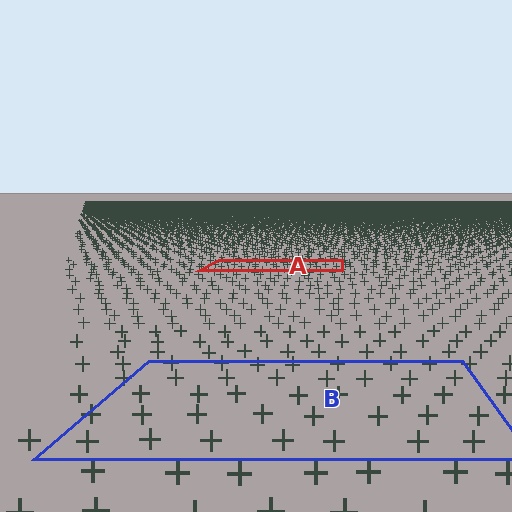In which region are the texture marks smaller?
The texture marks are smaller in region A, because it is farther away.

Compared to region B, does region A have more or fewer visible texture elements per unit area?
Region A has more texture elements per unit area — they are packed more densely because it is farther away.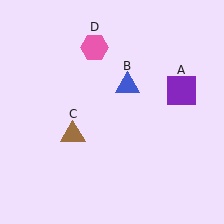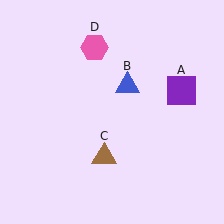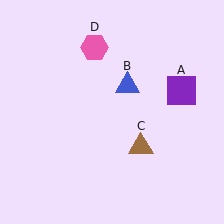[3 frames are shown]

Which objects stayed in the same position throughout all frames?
Purple square (object A) and blue triangle (object B) and pink hexagon (object D) remained stationary.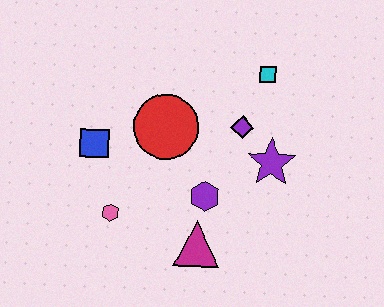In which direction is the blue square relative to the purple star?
The blue square is to the left of the purple star.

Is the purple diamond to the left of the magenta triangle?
No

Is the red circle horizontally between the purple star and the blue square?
Yes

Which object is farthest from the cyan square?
The pink hexagon is farthest from the cyan square.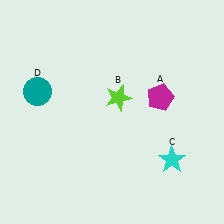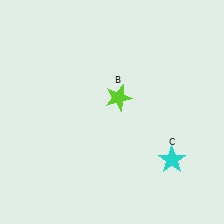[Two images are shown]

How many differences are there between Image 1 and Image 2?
There are 2 differences between the two images.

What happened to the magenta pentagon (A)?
The magenta pentagon (A) was removed in Image 2. It was in the top-right area of Image 1.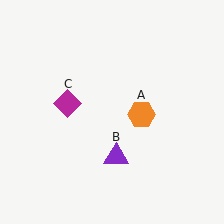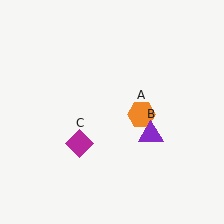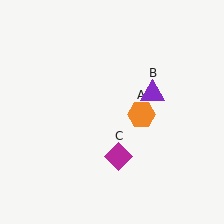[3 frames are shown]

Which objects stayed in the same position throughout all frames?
Orange hexagon (object A) remained stationary.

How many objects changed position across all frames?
2 objects changed position: purple triangle (object B), magenta diamond (object C).